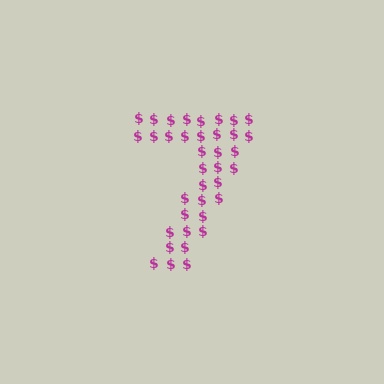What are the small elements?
The small elements are dollar signs.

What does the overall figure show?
The overall figure shows the digit 7.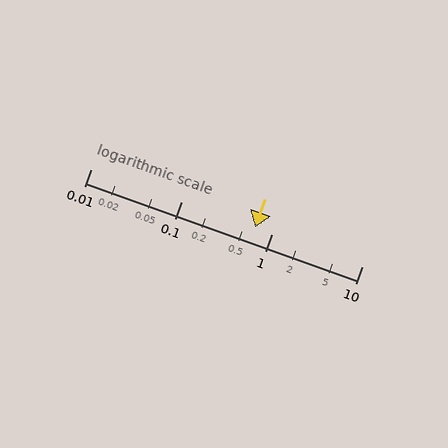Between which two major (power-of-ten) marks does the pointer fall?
The pointer is between 0.1 and 1.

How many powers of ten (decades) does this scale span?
The scale spans 3 decades, from 0.01 to 10.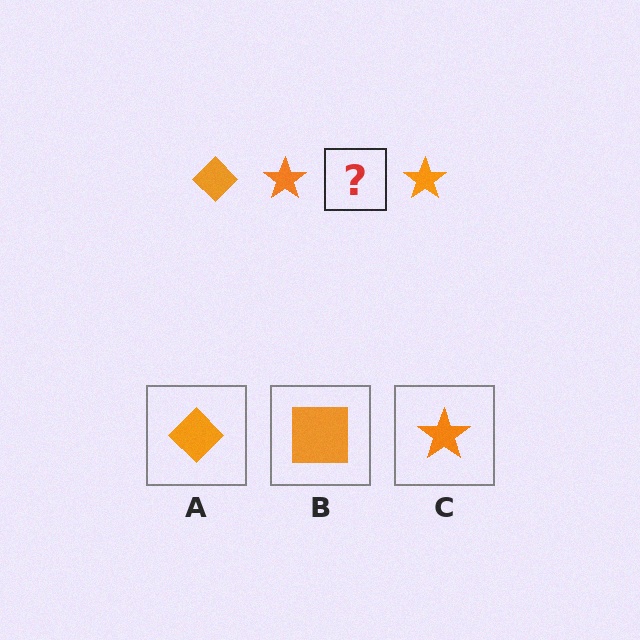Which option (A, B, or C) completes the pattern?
A.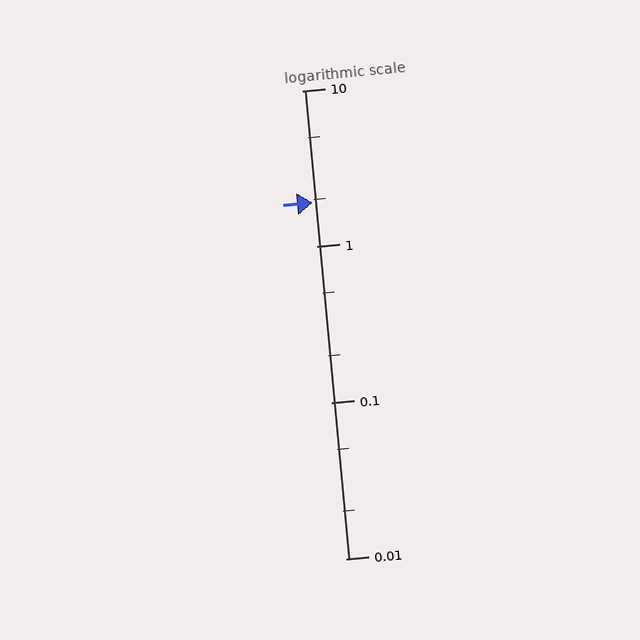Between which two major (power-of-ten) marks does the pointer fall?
The pointer is between 1 and 10.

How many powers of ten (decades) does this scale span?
The scale spans 3 decades, from 0.01 to 10.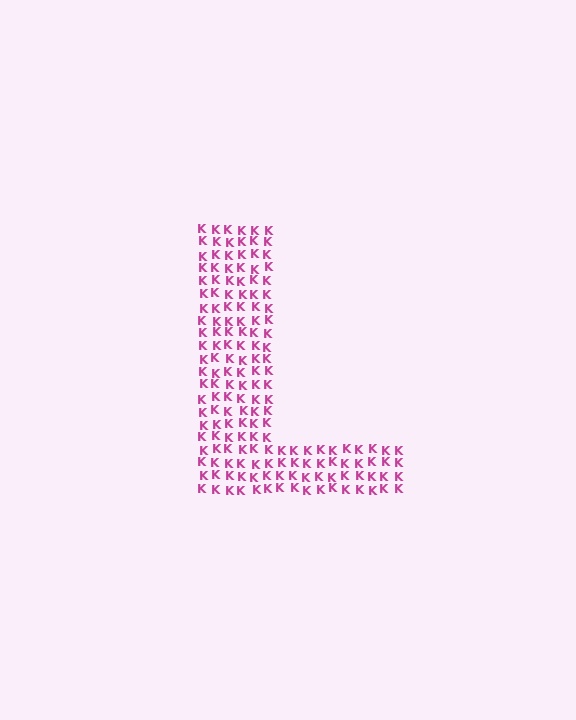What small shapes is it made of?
It is made of small letter K's.